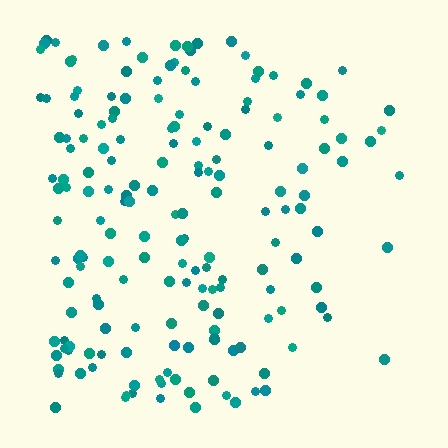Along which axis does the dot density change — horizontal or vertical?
Horizontal.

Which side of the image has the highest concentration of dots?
The left.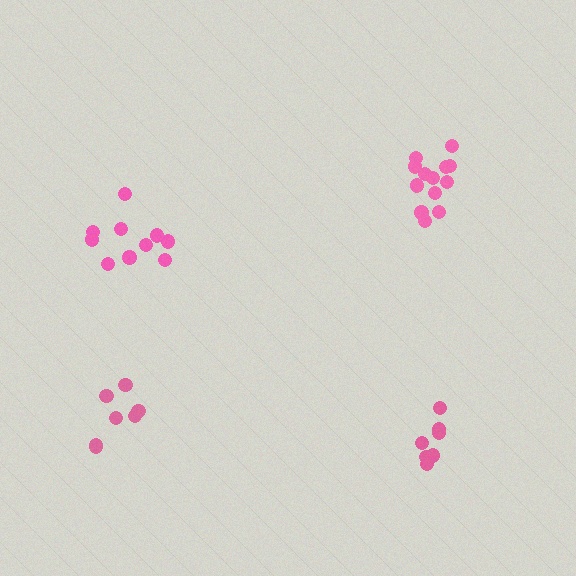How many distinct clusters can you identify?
There are 4 distinct clusters.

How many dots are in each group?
Group 1: 13 dots, Group 2: 7 dots, Group 3: 7 dots, Group 4: 10 dots (37 total).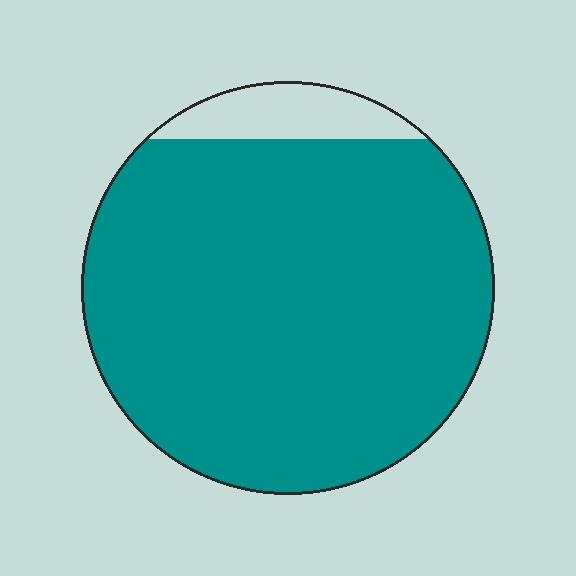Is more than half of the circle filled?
Yes.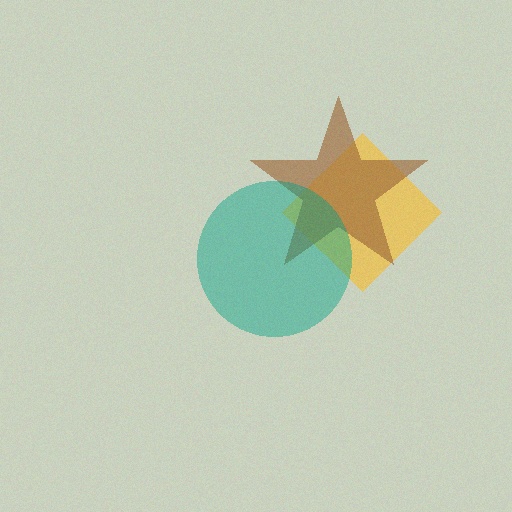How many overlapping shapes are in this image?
There are 3 overlapping shapes in the image.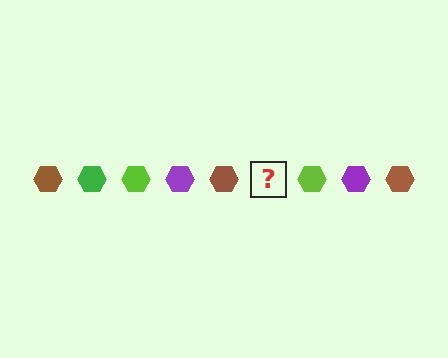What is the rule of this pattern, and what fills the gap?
The rule is that the pattern cycles through brown, green, lime, purple hexagons. The gap should be filled with a green hexagon.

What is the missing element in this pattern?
The missing element is a green hexagon.